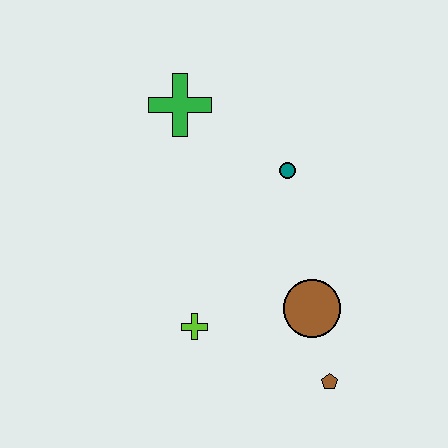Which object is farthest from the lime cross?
The green cross is farthest from the lime cross.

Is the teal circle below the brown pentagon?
No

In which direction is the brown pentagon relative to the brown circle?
The brown pentagon is below the brown circle.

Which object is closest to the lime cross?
The brown circle is closest to the lime cross.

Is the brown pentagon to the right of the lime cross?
Yes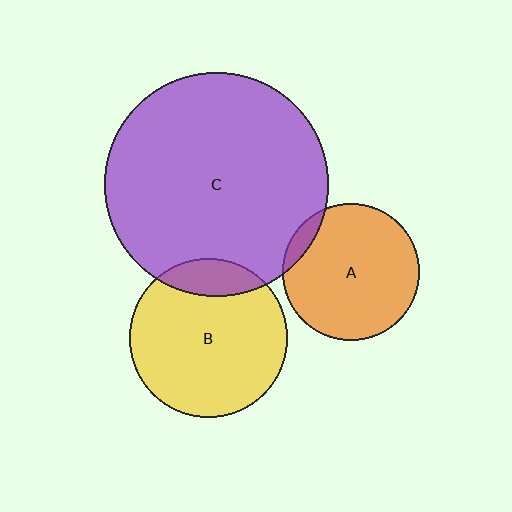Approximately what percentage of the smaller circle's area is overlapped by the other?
Approximately 15%.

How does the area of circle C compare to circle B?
Approximately 2.0 times.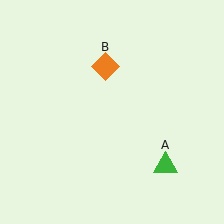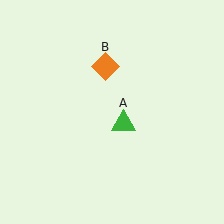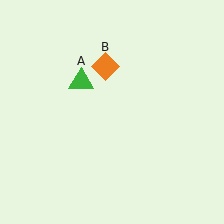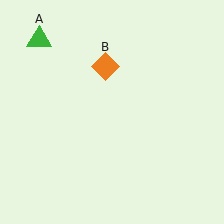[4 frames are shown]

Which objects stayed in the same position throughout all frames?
Orange diamond (object B) remained stationary.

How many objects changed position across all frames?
1 object changed position: green triangle (object A).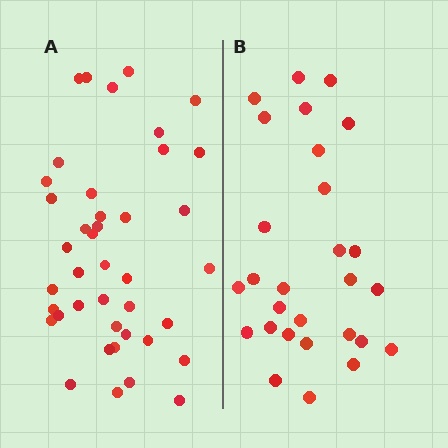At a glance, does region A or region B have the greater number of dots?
Region A (the left region) has more dots.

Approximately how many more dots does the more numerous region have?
Region A has approximately 15 more dots than region B.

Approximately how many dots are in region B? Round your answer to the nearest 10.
About 30 dots. (The exact count is 28, which rounds to 30.)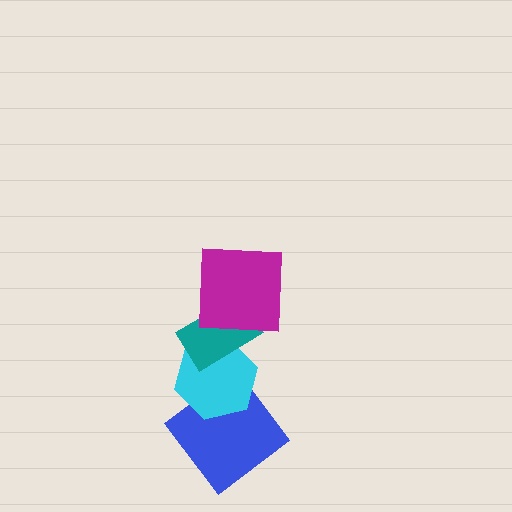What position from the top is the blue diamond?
The blue diamond is 4th from the top.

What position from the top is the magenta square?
The magenta square is 1st from the top.